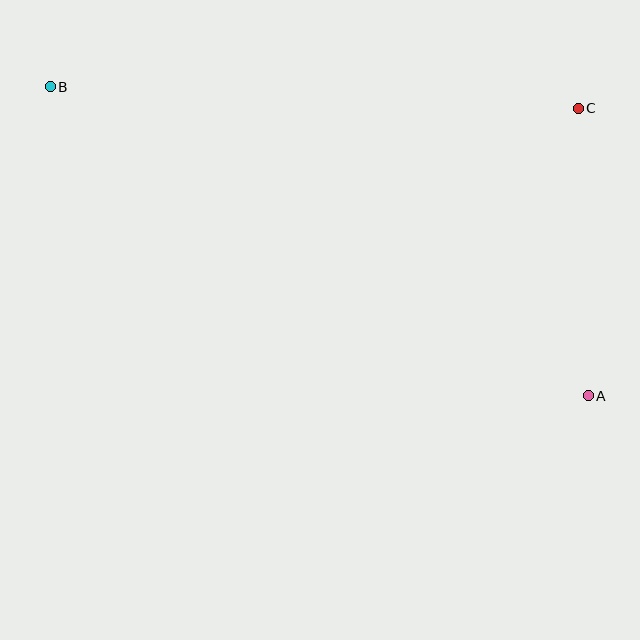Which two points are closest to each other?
Points A and C are closest to each other.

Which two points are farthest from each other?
Points A and B are farthest from each other.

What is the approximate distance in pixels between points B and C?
The distance between B and C is approximately 528 pixels.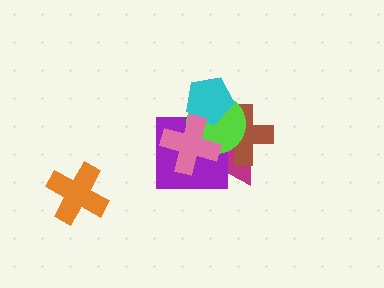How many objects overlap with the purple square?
4 objects overlap with the purple square.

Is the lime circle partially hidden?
Yes, it is partially covered by another shape.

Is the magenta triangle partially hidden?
Yes, it is partially covered by another shape.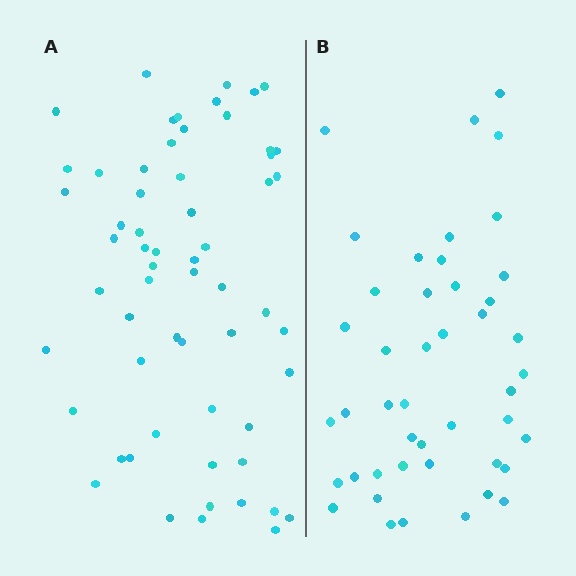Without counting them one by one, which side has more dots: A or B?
Region A (the left region) has more dots.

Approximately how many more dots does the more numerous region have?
Region A has approximately 15 more dots than region B.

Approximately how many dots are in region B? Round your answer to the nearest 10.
About 40 dots. (The exact count is 45, which rounds to 40.)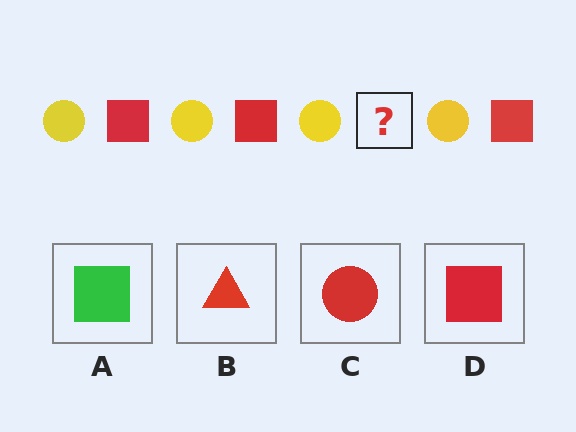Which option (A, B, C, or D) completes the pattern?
D.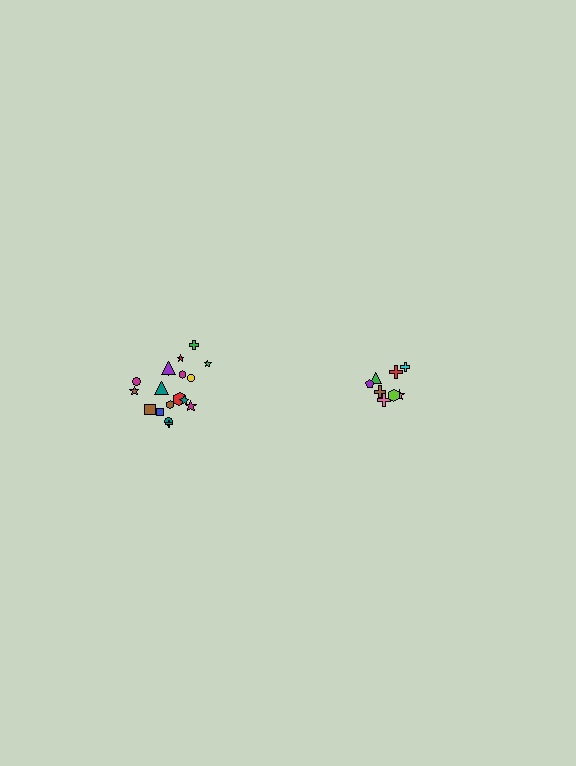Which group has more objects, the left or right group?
The left group.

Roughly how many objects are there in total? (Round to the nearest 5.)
Roughly 25 objects in total.